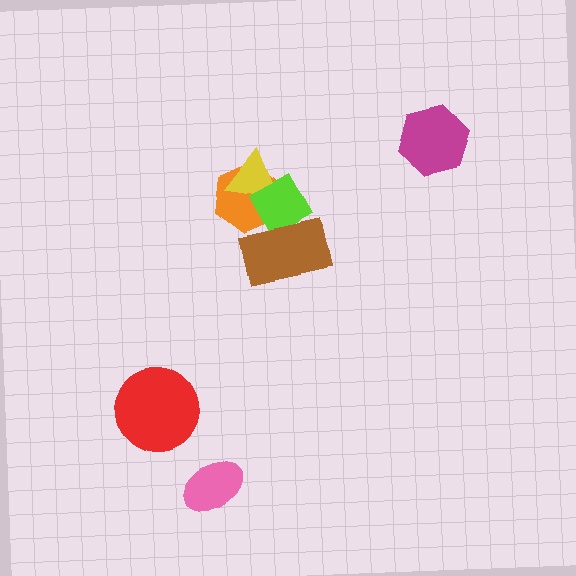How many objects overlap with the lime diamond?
3 objects overlap with the lime diamond.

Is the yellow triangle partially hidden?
Yes, it is partially covered by another shape.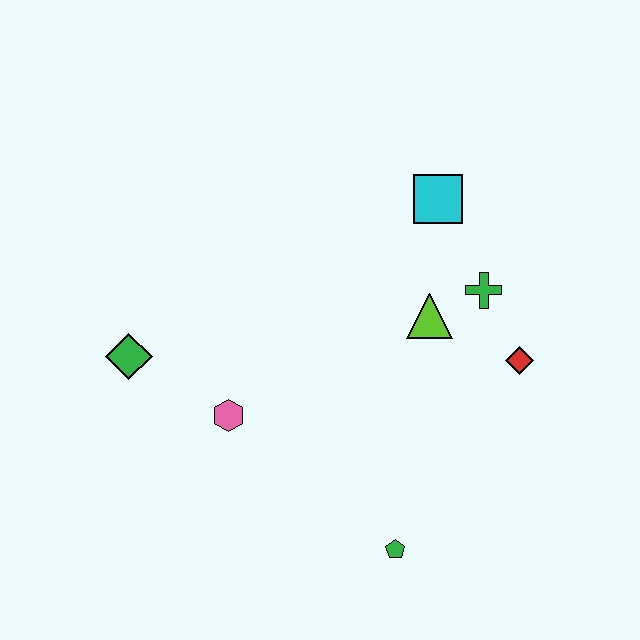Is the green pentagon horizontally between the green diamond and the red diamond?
Yes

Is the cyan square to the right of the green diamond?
Yes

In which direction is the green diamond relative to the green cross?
The green diamond is to the left of the green cross.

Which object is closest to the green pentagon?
The pink hexagon is closest to the green pentagon.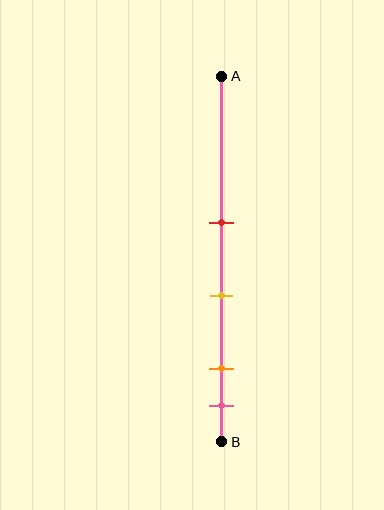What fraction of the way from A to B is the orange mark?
The orange mark is approximately 80% (0.8) of the way from A to B.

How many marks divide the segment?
There are 4 marks dividing the segment.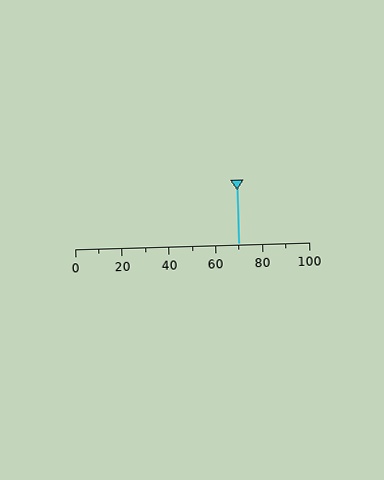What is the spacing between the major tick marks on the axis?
The major ticks are spaced 20 apart.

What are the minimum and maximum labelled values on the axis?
The axis runs from 0 to 100.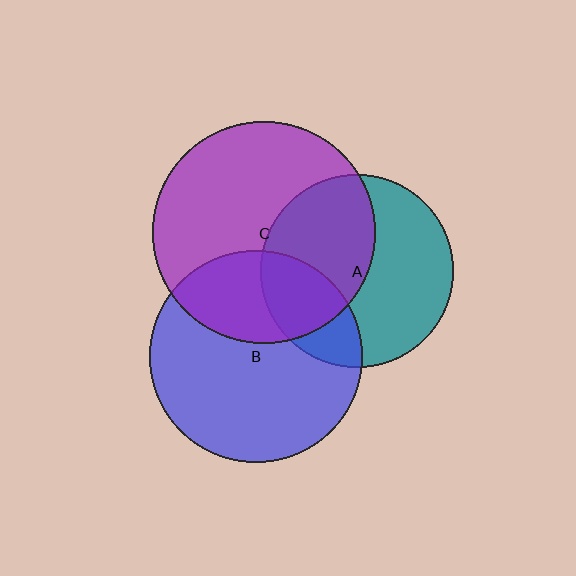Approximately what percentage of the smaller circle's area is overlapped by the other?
Approximately 45%.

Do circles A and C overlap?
Yes.